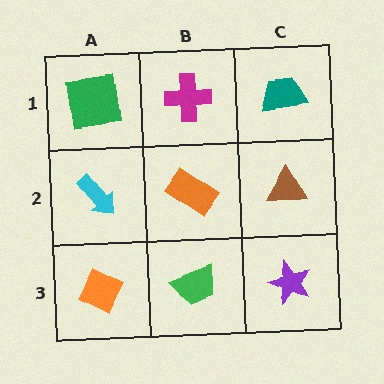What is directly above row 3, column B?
An orange rectangle.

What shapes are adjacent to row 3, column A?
A cyan arrow (row 2, column A), a green trapezoid (row 3, column B).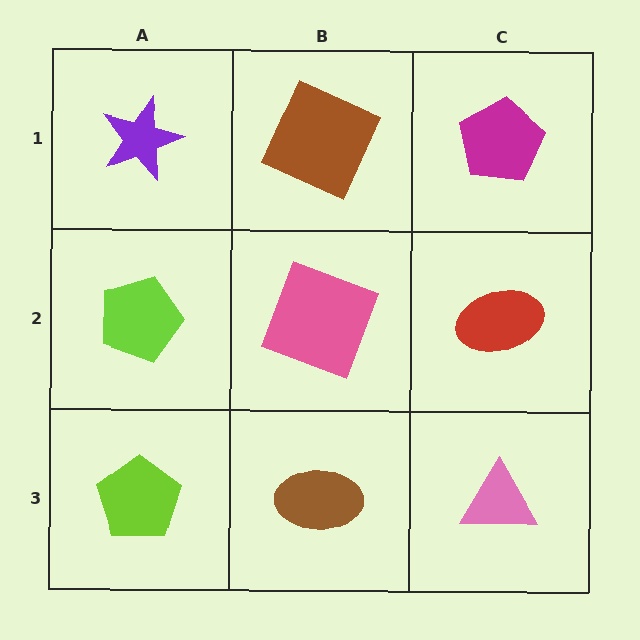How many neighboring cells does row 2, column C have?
3.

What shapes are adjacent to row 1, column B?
A pink square (row 2, column B), a purple star (row 1, column A), a magenta pentagon (row 1, column C).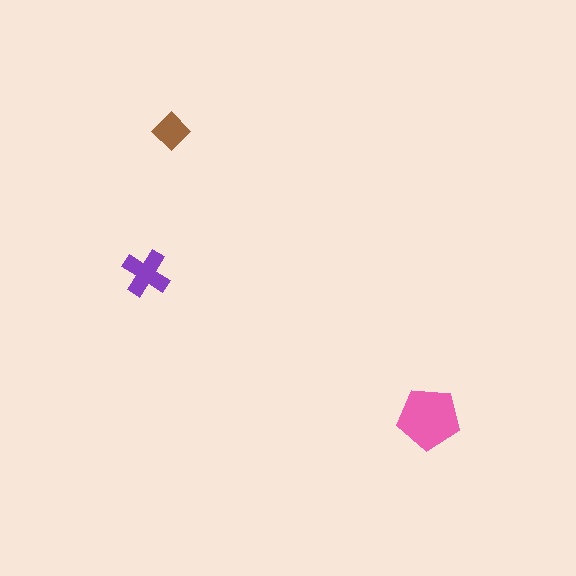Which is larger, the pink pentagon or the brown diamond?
The pink pentagon.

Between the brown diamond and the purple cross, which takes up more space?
The purple cross.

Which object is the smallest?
The brown diamond.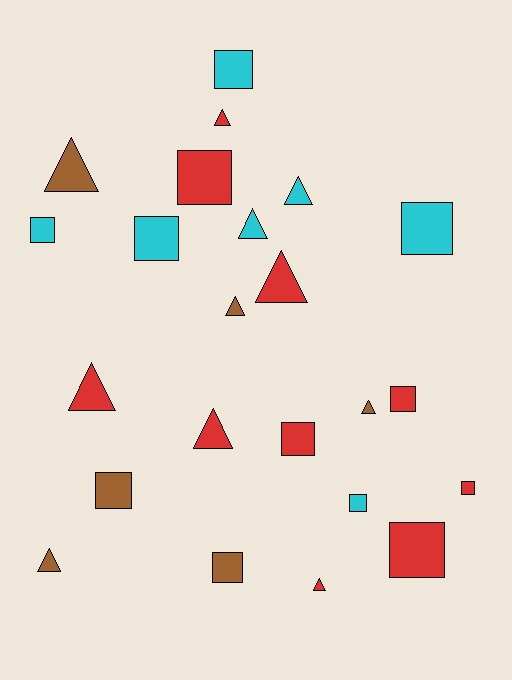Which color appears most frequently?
Red, with 10 objects.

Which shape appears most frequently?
Square, with 12 objects.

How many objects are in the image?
There are 23 objects.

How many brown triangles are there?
There are 4 brown triangles.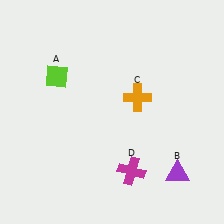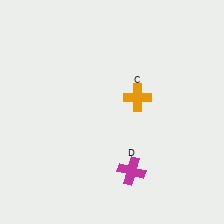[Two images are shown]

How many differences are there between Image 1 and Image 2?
There are 2 differences between the two images.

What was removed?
The purple triangle (B), the lime diamond (A) were removed in Image 2.